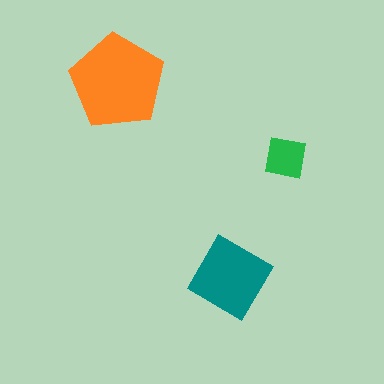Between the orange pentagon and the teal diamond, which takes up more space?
The orange pentagon.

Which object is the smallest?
The green square.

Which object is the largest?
The orange pentagon.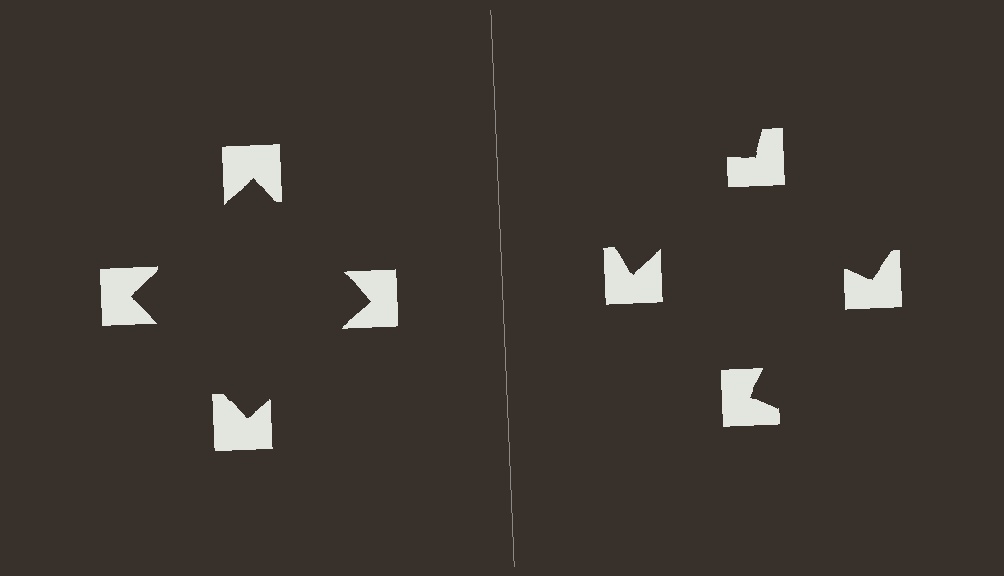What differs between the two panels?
The notched squares are positioned identically on both sides; only the wedge orientations differ. On the left they align to a square; on the right they are misaligned.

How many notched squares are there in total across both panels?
8 — 4 on each side.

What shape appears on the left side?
An illusory square.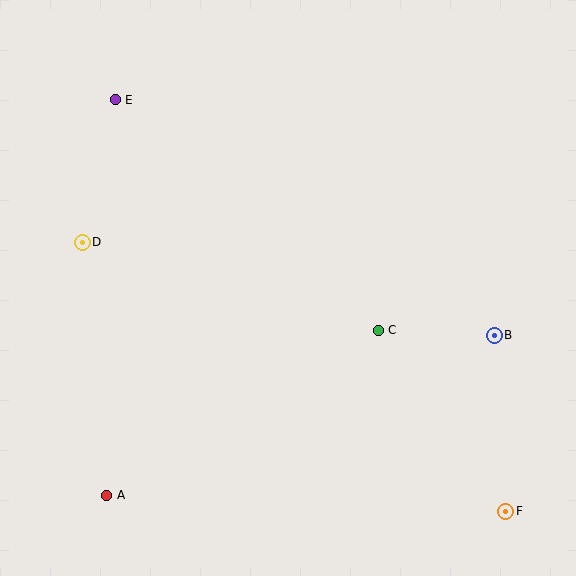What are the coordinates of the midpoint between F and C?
The midpoint between F and C is at (442, 421).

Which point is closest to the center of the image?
Point C at (378, 330) is closest to the center.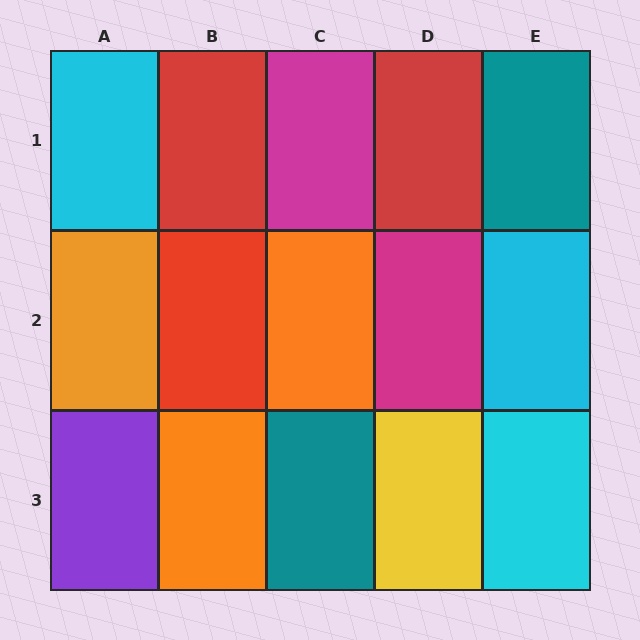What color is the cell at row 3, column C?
Teal.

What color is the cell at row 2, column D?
Magenta.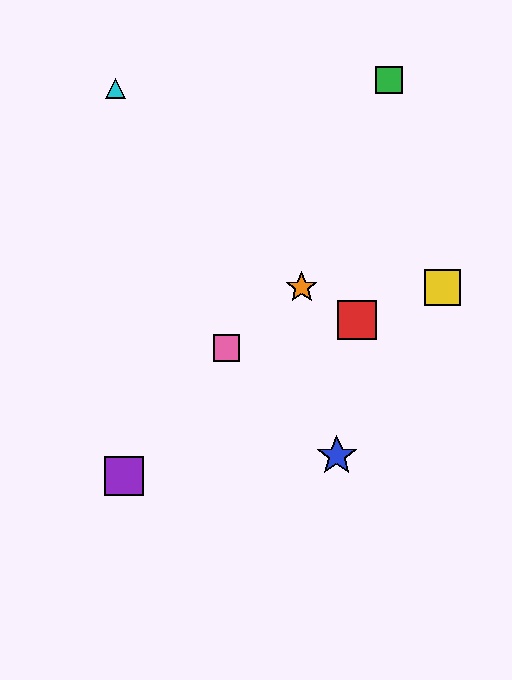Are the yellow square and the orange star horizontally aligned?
Yes, both are at y≈287.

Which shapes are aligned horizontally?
The yellow square, the orange star are aligned horizontally.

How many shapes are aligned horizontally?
2 shapes (the yellow square, the orange star) are aligned horizontally.